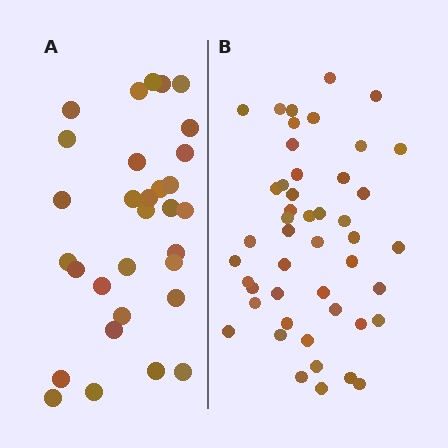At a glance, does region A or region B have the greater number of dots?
Region B (the right region) has more dots.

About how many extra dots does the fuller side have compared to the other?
Region B has approximately 15 more dots than region A.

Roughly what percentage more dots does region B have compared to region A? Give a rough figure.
About 50% more.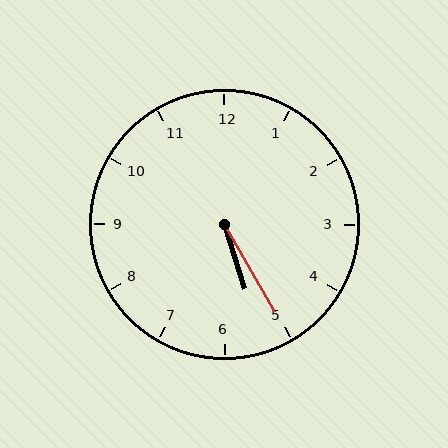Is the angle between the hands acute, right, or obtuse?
It is acute.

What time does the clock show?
5:25.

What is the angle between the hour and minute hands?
Approximately 12 degrees.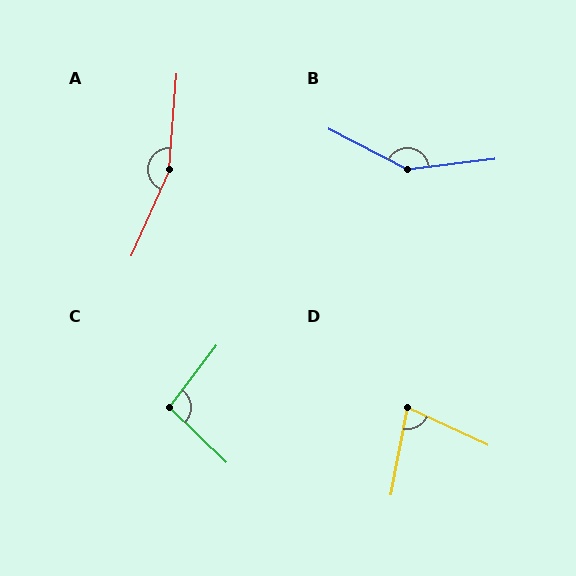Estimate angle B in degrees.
Approximately 146 degrees.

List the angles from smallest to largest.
D (76°), C (97°), B (146°), A (160°).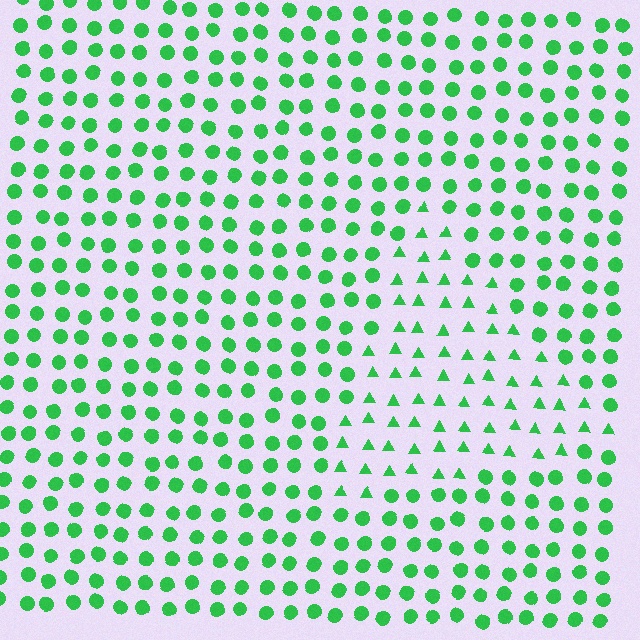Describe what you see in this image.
The image is filled with small green elements arranged in a uniform grid. A triangle-shaped region contains triangles, while the surrounding area contains circles. The boundary is defined purely by the change in element shape.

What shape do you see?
I see a triangle.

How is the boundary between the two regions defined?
The boundary is defined by a change in element shape: triangles inside vs. circles outside. All elements share the same color and spacing.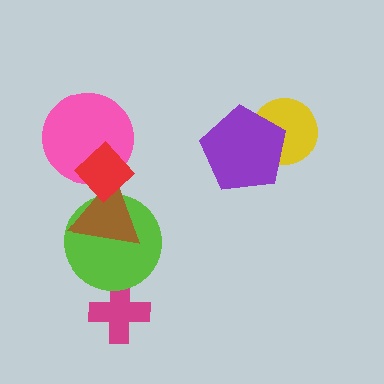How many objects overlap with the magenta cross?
1 object overlaps with the magenta cross.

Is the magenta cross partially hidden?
Yes, it is partially covered by another shape.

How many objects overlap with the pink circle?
1 object overlaps with the pink circle.